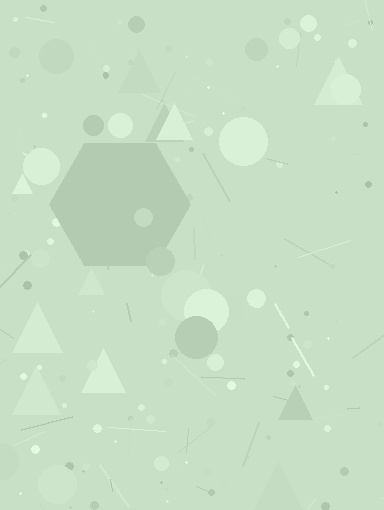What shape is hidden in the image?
A hexagon is hidden in the image.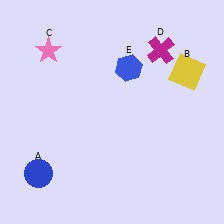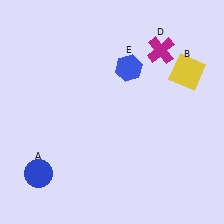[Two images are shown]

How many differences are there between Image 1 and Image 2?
There is 1 difference between the two images.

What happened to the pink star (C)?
The pink star (C) was removed in Image 2. It was in the top-left area of Image 1.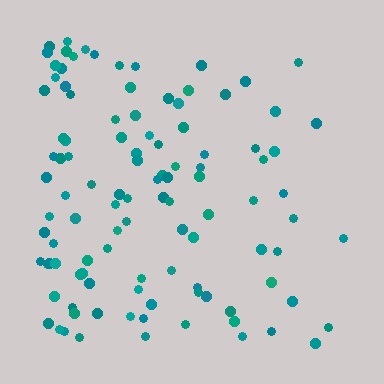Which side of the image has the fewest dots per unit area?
The right.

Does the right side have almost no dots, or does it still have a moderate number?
Still a moderate number, just noticeably fewer than the left.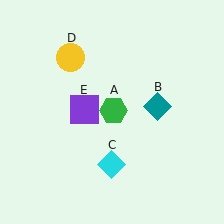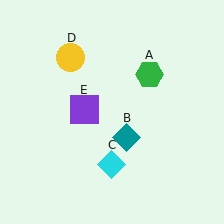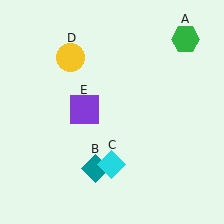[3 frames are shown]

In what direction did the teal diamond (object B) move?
The teal diamond (object B) moved down and to the left.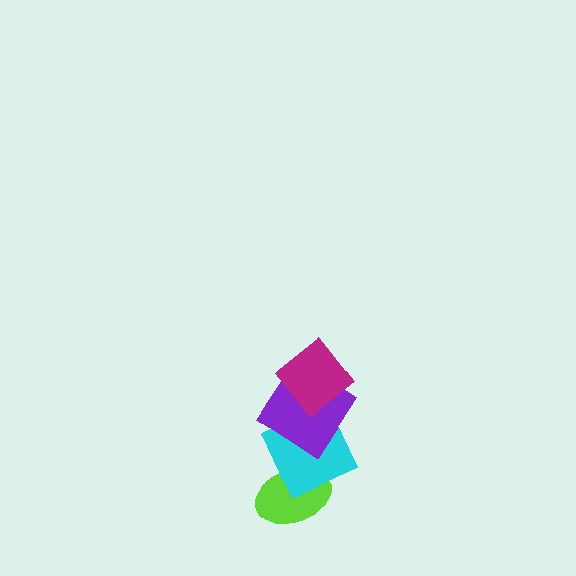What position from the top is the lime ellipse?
The lime ellipse is 4th from the top.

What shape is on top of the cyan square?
The purple diamond is on top of the cyan square.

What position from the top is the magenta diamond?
The magenta diamond is 1st from the top.